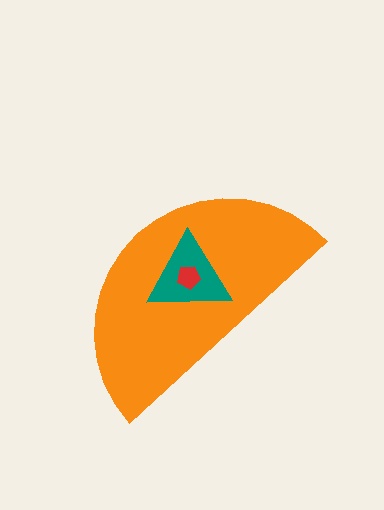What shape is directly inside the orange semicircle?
The teal triangle.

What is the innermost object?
The red pentagon.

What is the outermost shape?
The orange semicircle.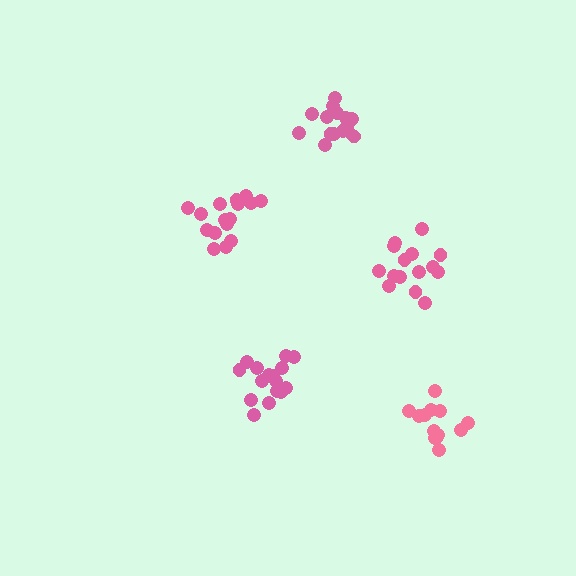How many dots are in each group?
Group 1: 17 dots, Group 2: 15 dots, Group 3: 18 dots, Group 4: 16 dots, Group 5: 13 dots (79 total).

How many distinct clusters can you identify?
There are 5 distinct clusters.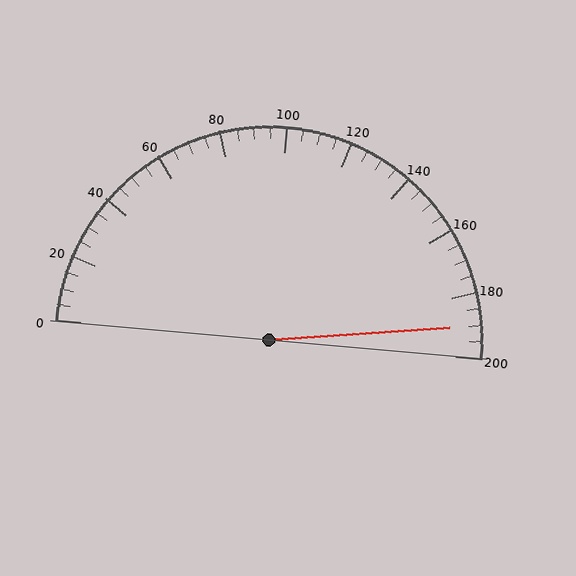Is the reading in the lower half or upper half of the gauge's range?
The reading is in the upper half of the range (0 to 200).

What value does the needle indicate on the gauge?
The needle indicates approximately 190.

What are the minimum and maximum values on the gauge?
The gauge ranges from 0 to 200.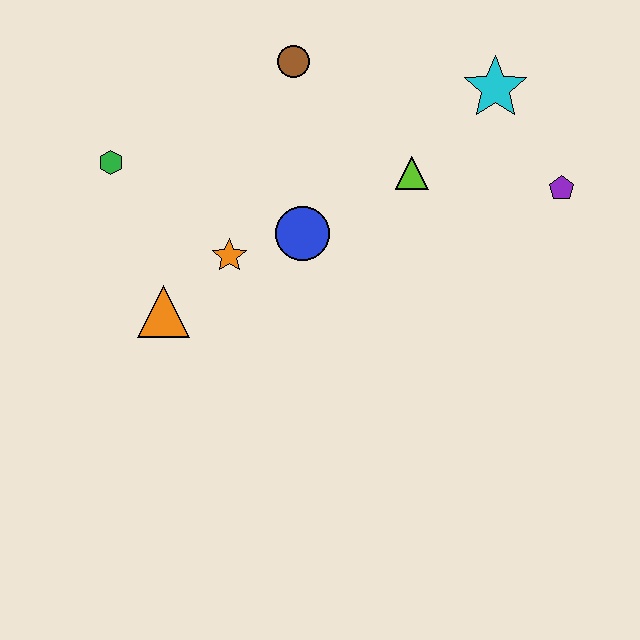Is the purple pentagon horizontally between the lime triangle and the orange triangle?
No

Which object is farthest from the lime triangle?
The green hexagon is farthest from the lime triangle.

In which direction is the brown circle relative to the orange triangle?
The brown circle is above the orange triangle.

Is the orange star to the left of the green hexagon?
No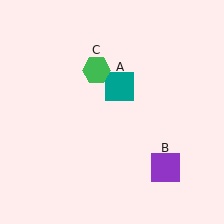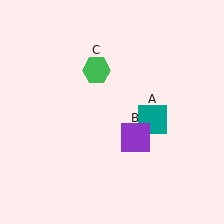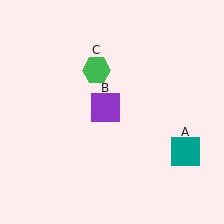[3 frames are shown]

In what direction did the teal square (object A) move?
The teal square (object A) moved down and to the right.